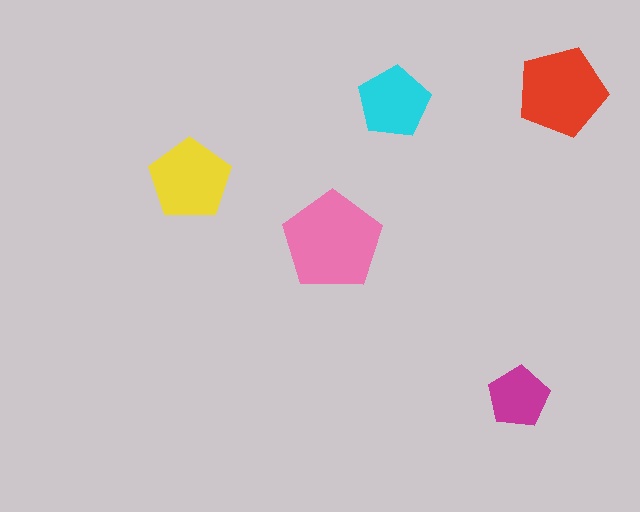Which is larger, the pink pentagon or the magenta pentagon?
The pink one.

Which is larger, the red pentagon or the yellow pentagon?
The red one.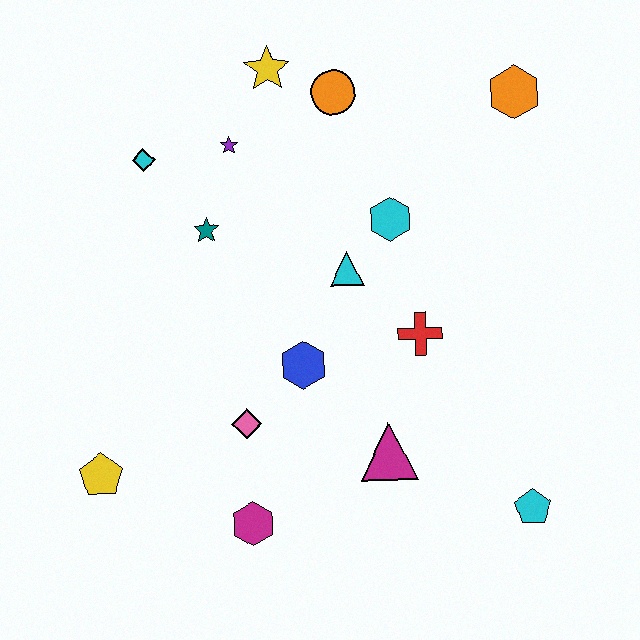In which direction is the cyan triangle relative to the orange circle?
The cyan triangle is below the orange circle.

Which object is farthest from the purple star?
The cyan pentagon is farthest from the purple star.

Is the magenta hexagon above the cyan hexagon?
No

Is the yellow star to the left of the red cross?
Yes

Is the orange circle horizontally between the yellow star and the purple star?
No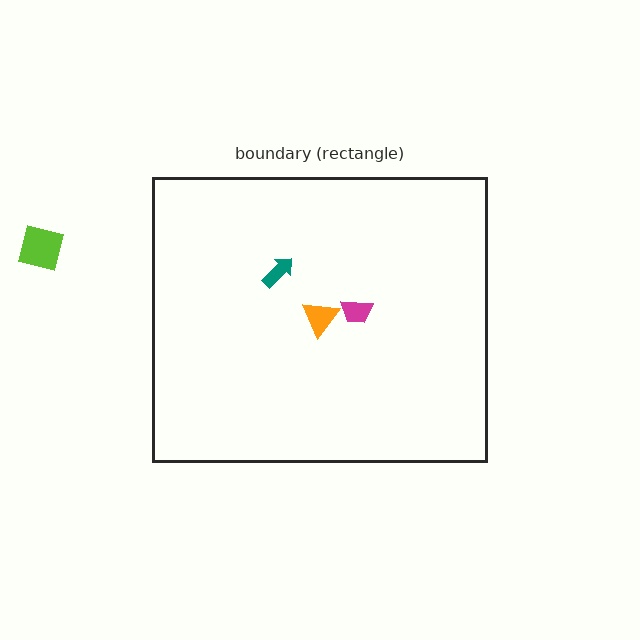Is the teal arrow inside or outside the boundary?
Inside.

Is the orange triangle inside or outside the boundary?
Inside.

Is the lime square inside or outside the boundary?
Outside.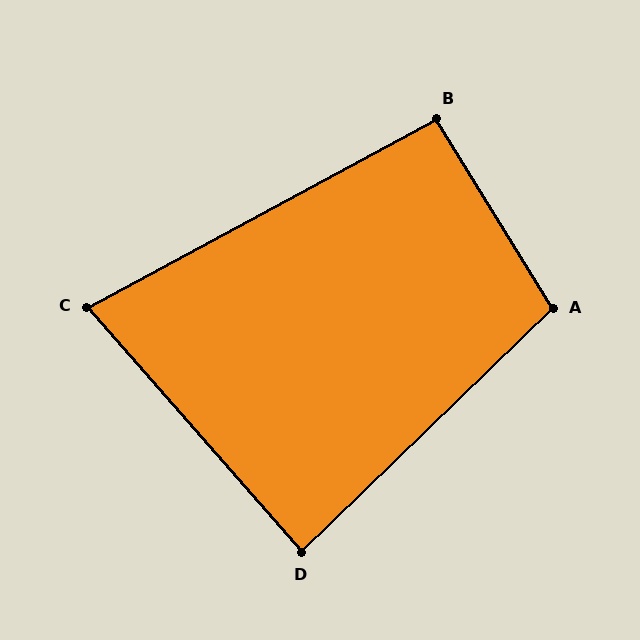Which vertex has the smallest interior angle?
C, at approximately 77 degrees.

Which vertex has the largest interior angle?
A, at approximately 103 degrees.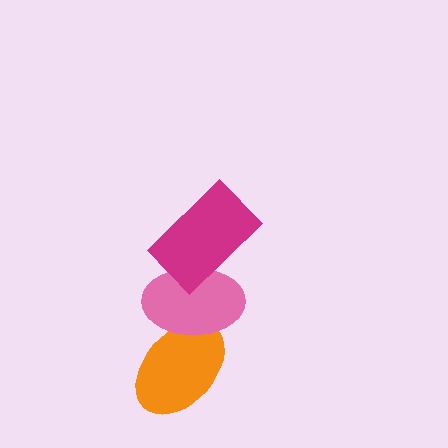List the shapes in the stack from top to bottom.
From top to bottom: the magenta rectangle, the pink ellipse, the orange ellipse.